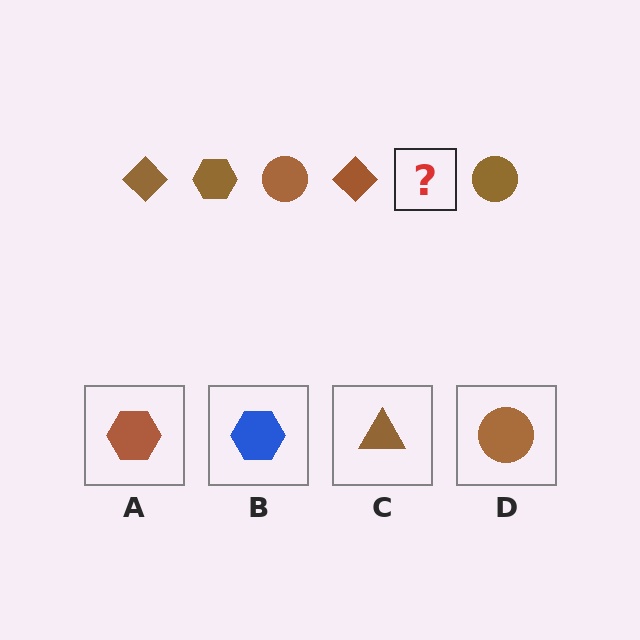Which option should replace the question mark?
Option A.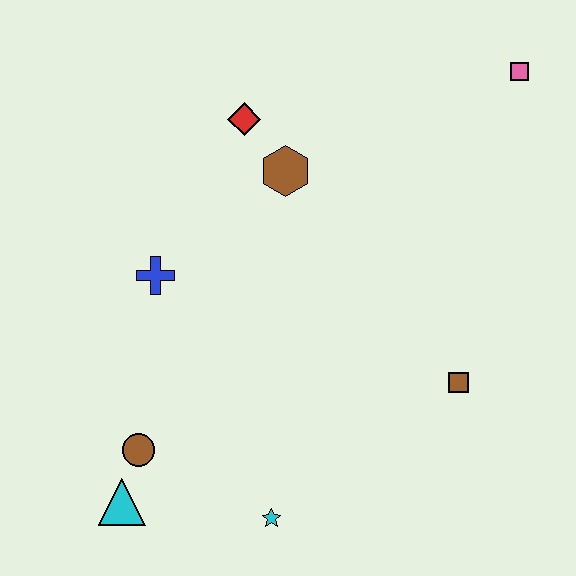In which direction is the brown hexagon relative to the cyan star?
The brown hexagon is above the cyan star.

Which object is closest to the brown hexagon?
The red diamond is closest to the brown hexagon.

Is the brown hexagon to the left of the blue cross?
No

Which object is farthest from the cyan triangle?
The pink square is farthest from the cyan triangle.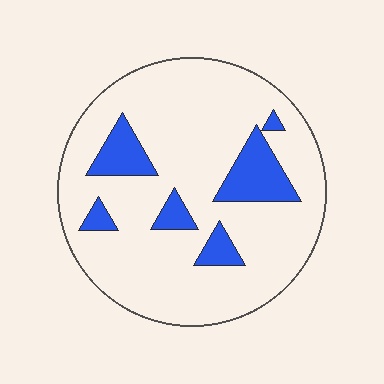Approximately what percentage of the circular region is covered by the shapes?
Approximately 15%.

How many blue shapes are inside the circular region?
6.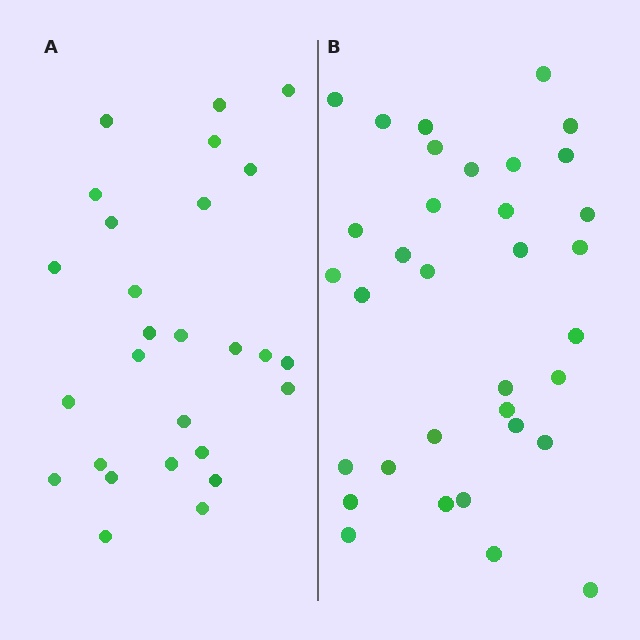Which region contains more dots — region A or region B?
Region B (the right region) has more dots.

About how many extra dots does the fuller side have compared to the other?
Region B has roughly 8 or so more dots than region A.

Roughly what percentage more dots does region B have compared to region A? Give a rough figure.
About 25% more.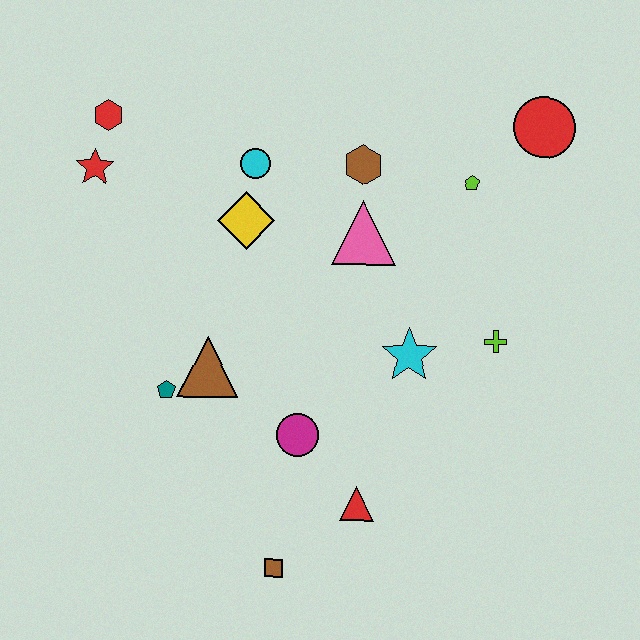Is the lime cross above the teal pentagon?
Yes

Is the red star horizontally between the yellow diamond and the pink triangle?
No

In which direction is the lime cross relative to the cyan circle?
The lime cross is to the right of the cyan circle.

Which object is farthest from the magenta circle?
The red circle is farthest from the magenta circle.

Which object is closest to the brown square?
The red triangle is closest to the brown square.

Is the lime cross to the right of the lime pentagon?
Yes